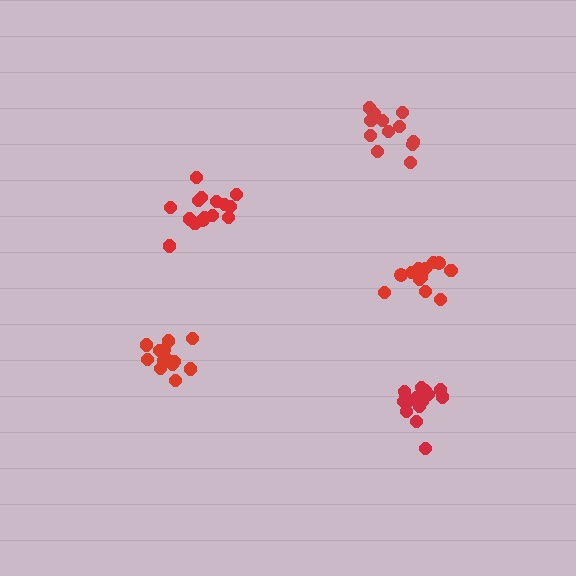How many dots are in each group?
Group 1: 16 dots, Group 2: 15 dots, Group 3: 14 dots, Group 4: 13 dots, Group 5: 12 dots (70 total).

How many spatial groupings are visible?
There are 5 spatial groupings.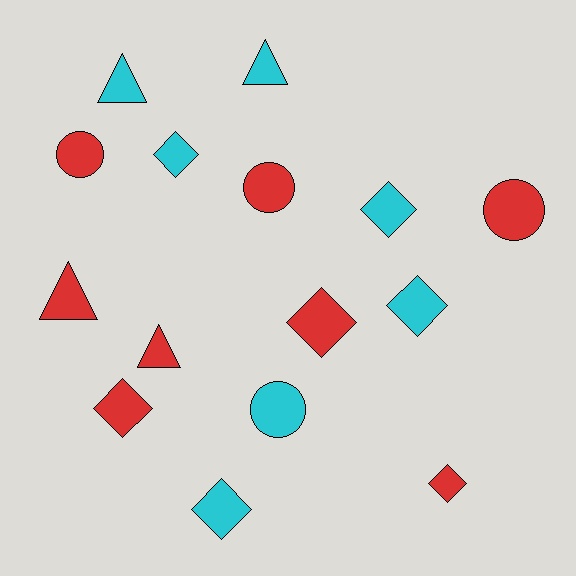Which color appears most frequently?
Red, with 8 objects.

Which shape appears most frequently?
Diamond, with 7 objects.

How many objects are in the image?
There are 15 objects.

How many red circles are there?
There are 3 red circles.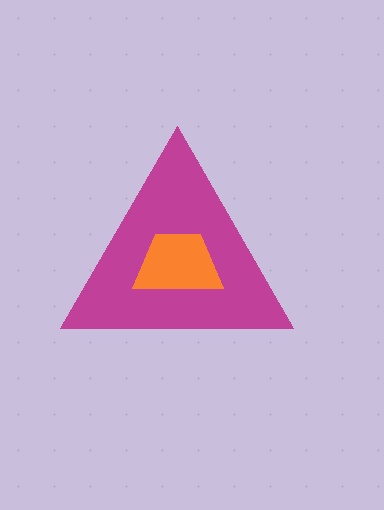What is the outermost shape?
The magenta triangle.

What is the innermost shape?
The orange trapezoid.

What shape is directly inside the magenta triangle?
The orange trapezoid.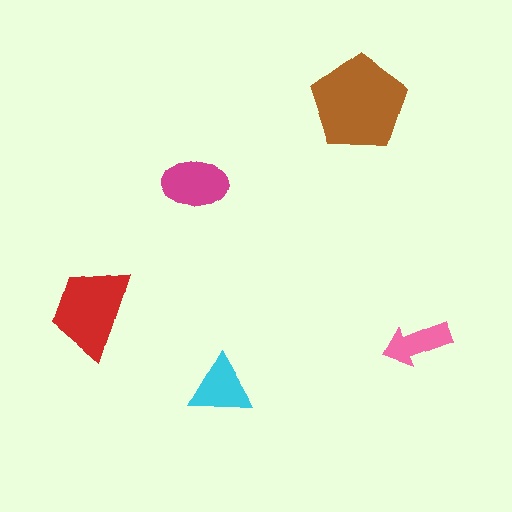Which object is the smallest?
The pink arrow.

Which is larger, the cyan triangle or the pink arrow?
The cyan triangle.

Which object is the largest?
The brown pentagon.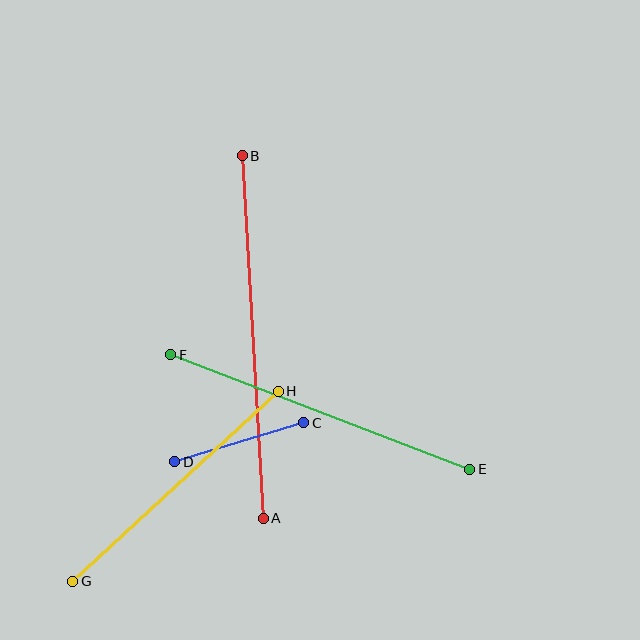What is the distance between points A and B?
The distance is approximately 363 pixels.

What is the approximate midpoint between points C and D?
The midpoint is at approximately (239, 442) pixels.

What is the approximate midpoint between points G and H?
The midpoint is at approximately (176, 486) pixels.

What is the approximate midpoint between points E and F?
The midpoint is at approximately (320, 412) pixels.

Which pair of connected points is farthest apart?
Points A and B are farthest apart.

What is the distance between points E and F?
The distance is approximately 320 pixels.